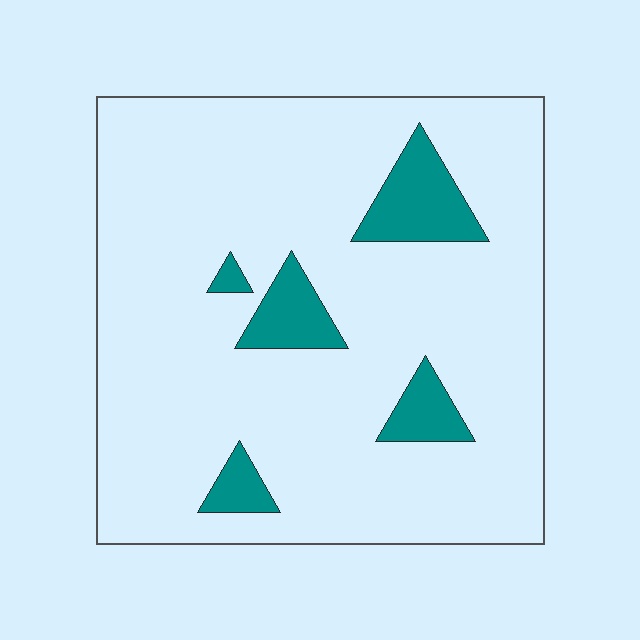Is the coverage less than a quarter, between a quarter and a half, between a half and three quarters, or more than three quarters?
Less than a quarter.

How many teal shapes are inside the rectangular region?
5.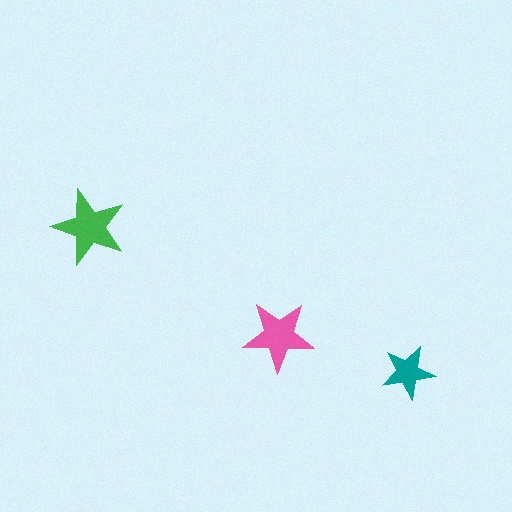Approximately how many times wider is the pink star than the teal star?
About 1.5 times wider.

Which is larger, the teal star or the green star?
The green one.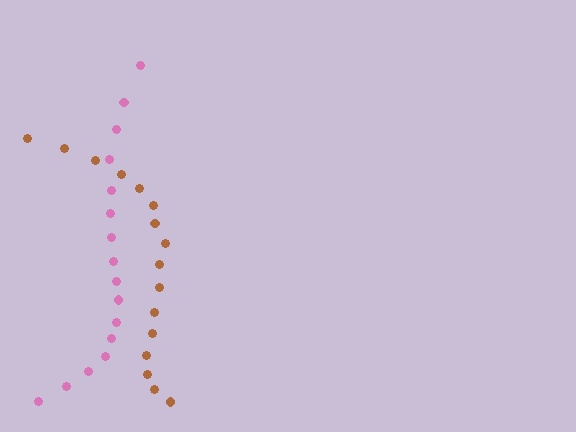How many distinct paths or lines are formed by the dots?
There are 2 distinct paths.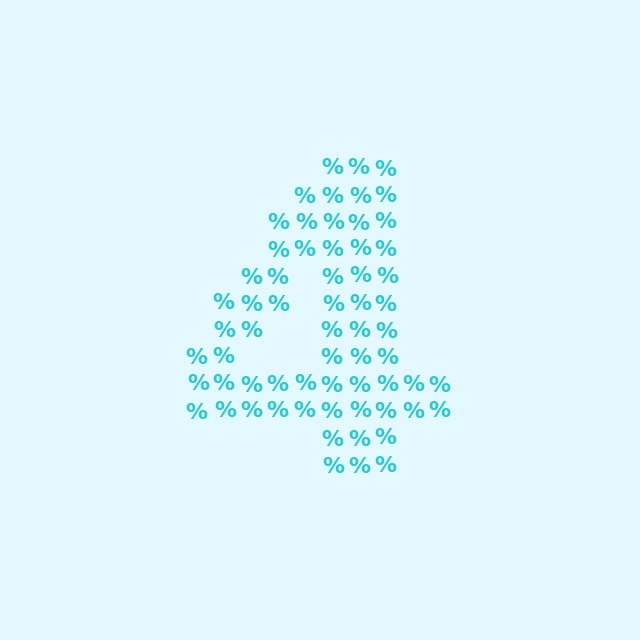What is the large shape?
The large shape is the digit 4.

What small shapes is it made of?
It is made of small percent signs.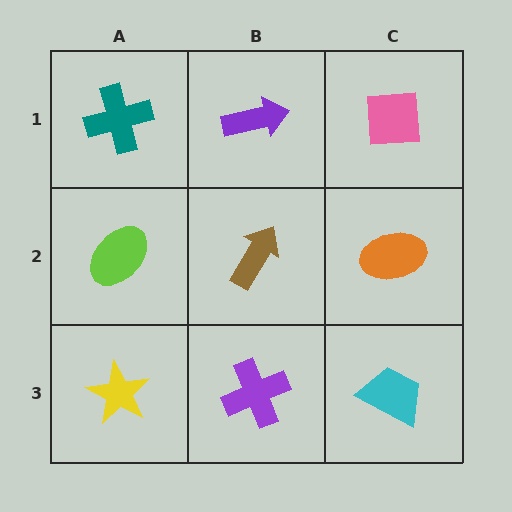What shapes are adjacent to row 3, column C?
An orange ellipse (row 2, column C), a purple cross (row 3, column B).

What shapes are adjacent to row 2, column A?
A teal cross (row 1, column A), a yellow star (row 3, column A), a brown arrow (row 2, column B).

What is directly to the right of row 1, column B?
A pink square.